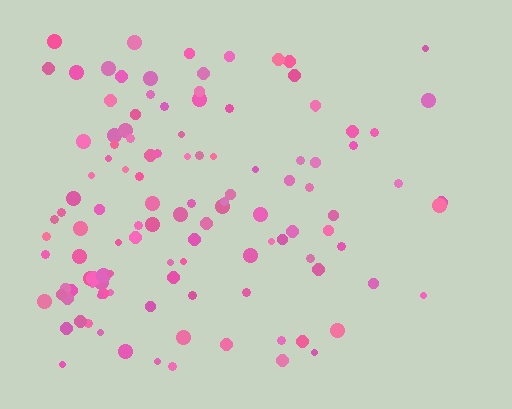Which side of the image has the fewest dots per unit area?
The right.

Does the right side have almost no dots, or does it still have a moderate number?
Still a moderate number, just noticeably fewer than the left.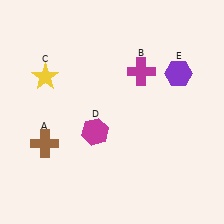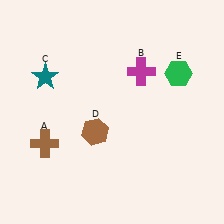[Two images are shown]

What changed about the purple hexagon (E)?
In Image 1, E is purple. In Image 2, it changed to green.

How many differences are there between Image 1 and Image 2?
There are 3 differences between the two images.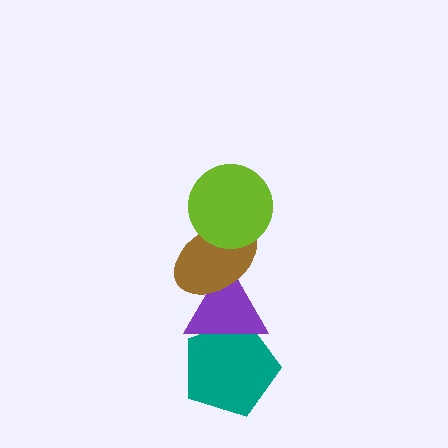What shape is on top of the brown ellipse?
The lime circle is on top of the brown ellipse.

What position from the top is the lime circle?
The lime circle is 1st from the top.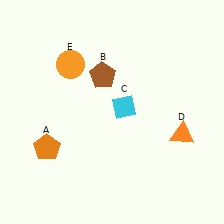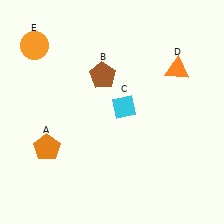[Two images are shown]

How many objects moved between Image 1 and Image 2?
2 objects moved between the two images.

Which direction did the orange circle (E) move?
The orange circle (E) moved left.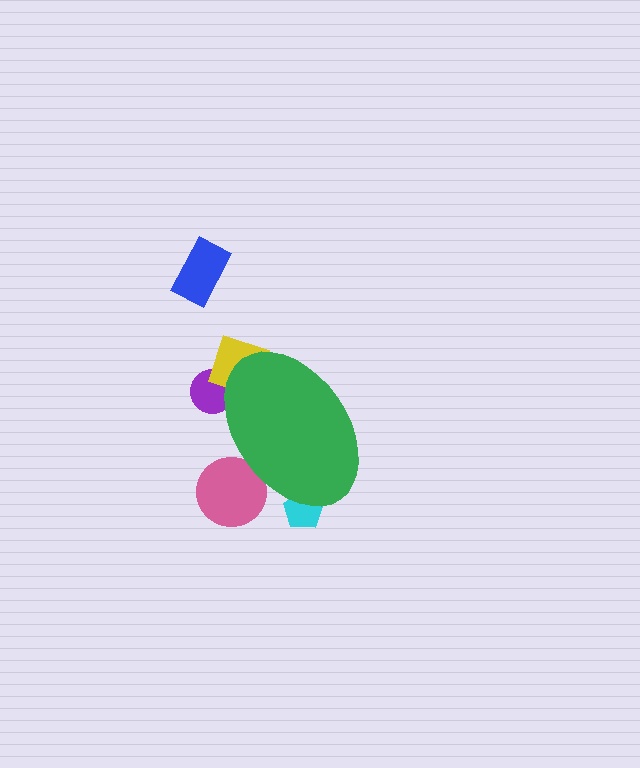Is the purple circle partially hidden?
Yes, the purple circle is partially hidden behind the green ellipse.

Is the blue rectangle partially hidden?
No, the blue rectangle is fully visible.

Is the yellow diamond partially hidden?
Yes, the yellow diamond is partially hidden behind the green ellipse.